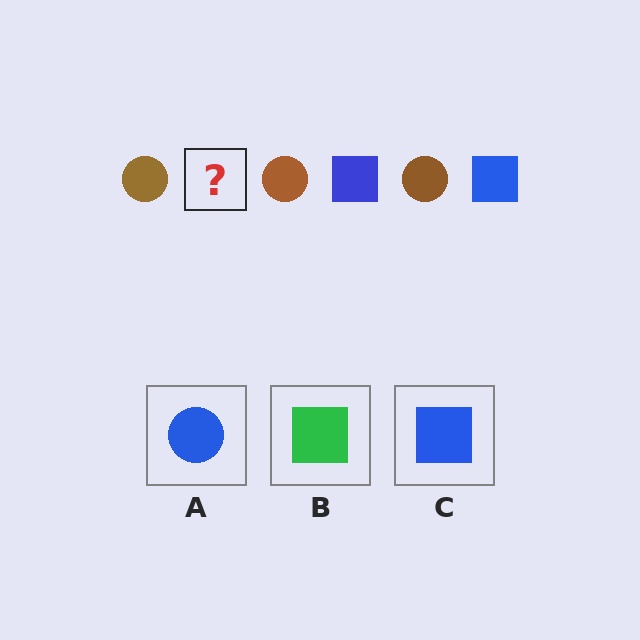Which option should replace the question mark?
Option C.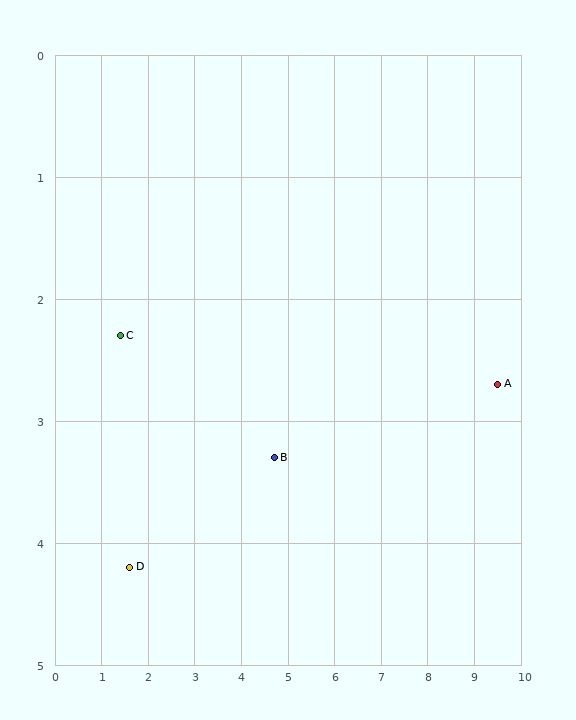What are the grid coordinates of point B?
Point B is at approximately (4.7, 3.3).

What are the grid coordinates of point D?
Point D is at approximately (1.6, 4.2).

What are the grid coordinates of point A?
Point A is at approximately (9.5, 2.7).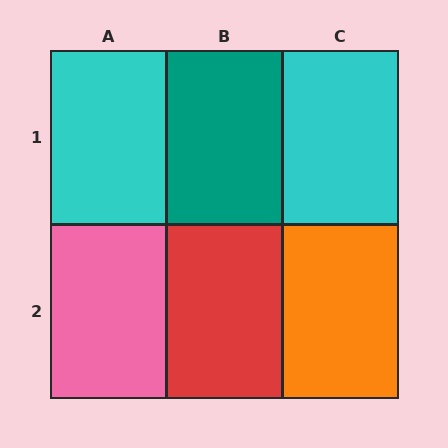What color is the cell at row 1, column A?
Cyan.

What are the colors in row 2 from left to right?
Pink, red, orange.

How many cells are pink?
1 cell is pink.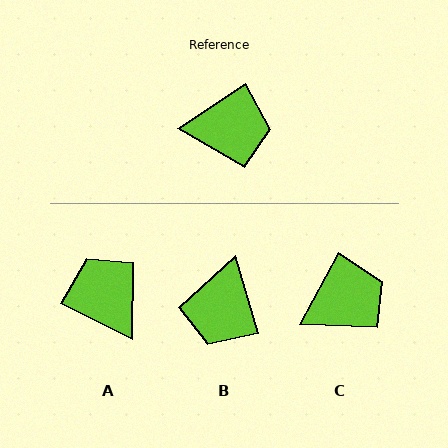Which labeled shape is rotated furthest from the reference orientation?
A, about 120 degrees away.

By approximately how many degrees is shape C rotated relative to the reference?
Approximately 28 degrees counter-clockwise.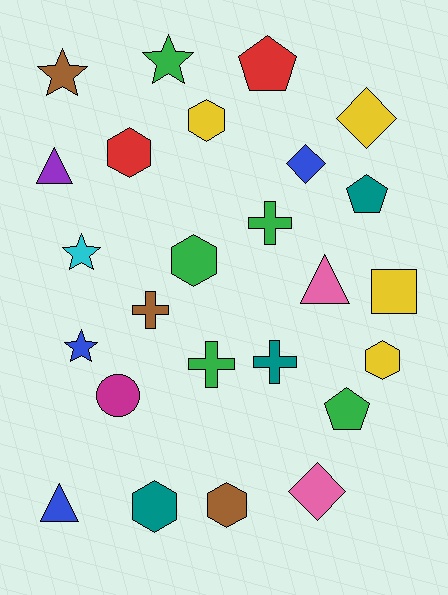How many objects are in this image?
There are 25 objects.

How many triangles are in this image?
There are 3 triangles.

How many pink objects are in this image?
There are 2 pink objects.